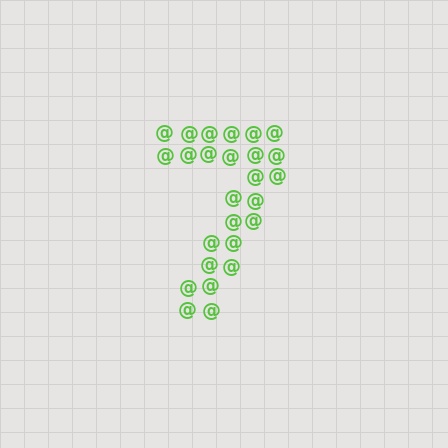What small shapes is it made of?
It is made of small at signs.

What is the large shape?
The large shape is the digit 7.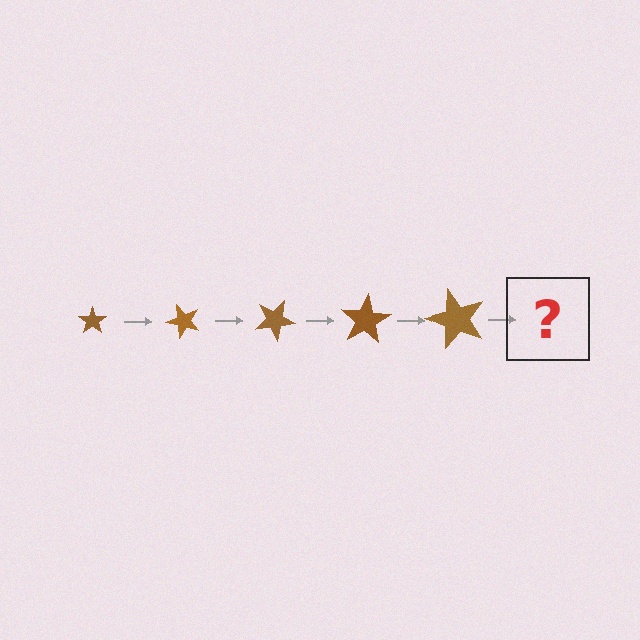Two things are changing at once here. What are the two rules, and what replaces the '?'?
The two rules are that the star grows larger each step and it rotates 50 degrees each step. The '?' should be a star, larger than the previous one and rotated 250 degrees from the start.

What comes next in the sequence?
The next element should be a star, larger than the previous one and rotated 250 degrees from the start.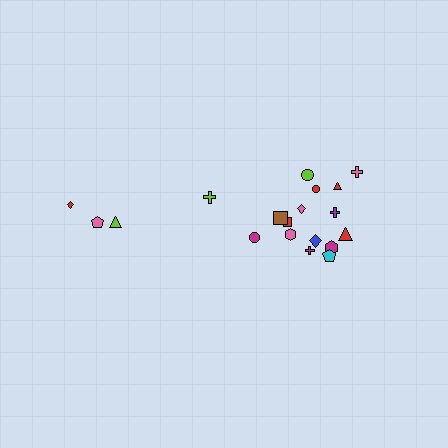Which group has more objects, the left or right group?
The right group.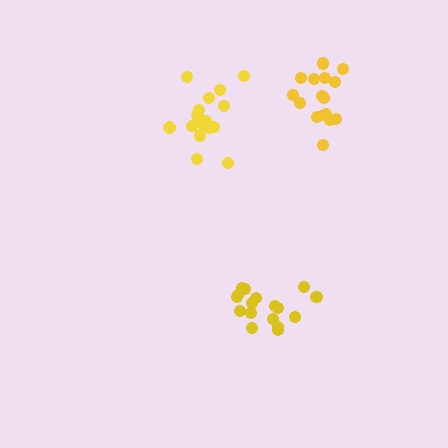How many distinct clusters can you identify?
There are 3 distinct clusters.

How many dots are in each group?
Group 1: 16 dots, Group 2: 17 dots, Group 3: 17 dots (50 total).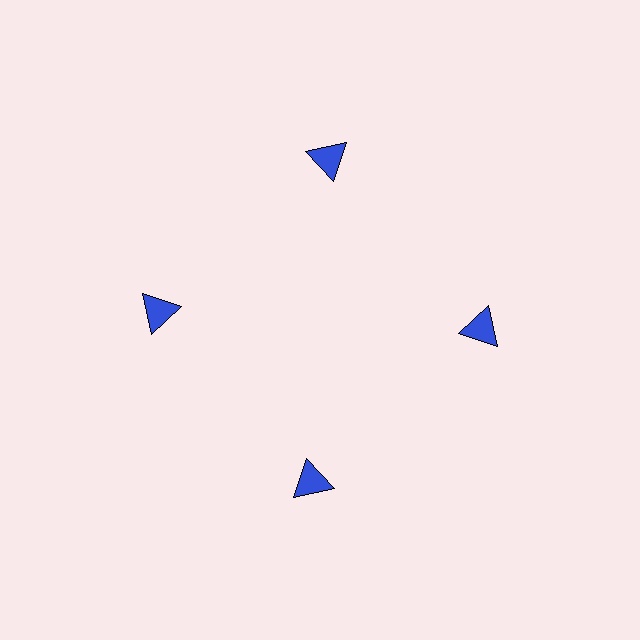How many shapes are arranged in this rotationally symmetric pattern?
There are 4 shapes, arranged in 4 groups of 1.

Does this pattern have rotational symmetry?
Yes, this pattern has 4-fold rotational symmetry. It looks the same after rotating 90 degrees around the center.